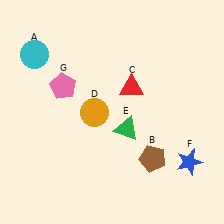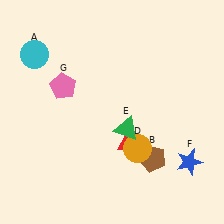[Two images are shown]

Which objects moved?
The objects that moved are: the red triangle (C), the orange circle (D).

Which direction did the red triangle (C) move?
The red triangle (C) moved down.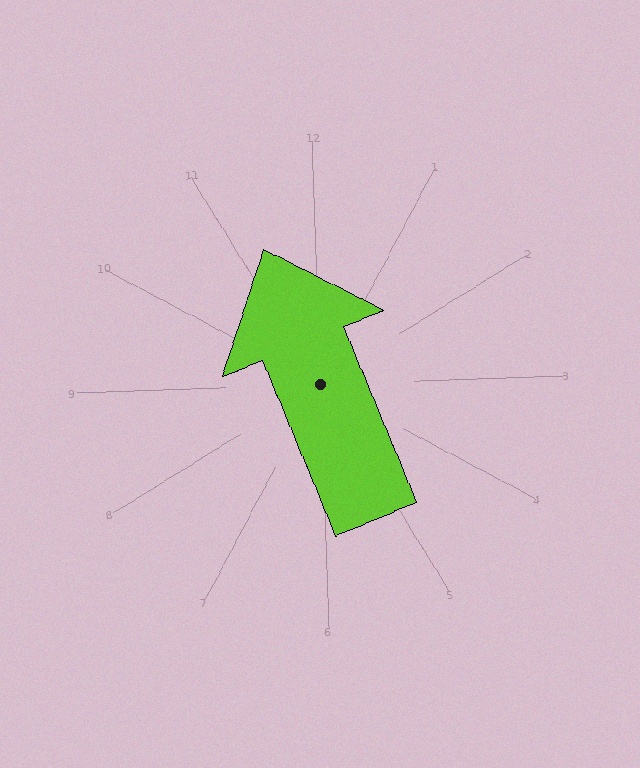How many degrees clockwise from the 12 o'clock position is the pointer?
Approximately 339 degrees.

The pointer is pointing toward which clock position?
Roughly 11 o'clock.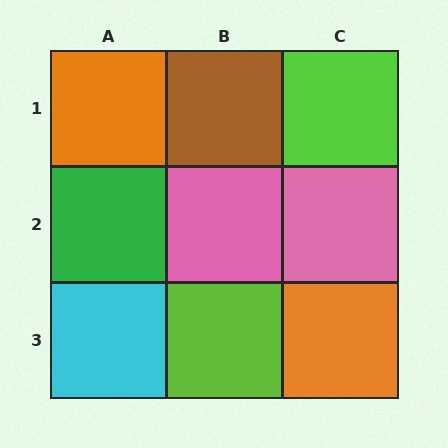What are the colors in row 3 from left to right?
Cyan, lime, orange.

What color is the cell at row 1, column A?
Orange.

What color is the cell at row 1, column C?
Lime.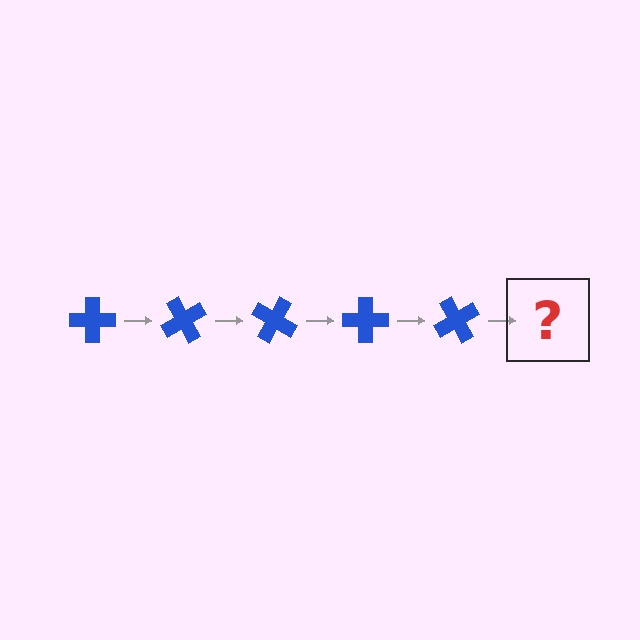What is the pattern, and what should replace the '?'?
The pattern is that the cross rotates 60 degrees each step. The '?' should be a blue cross rotated 300 degrees.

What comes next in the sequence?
The next element should be a blue cross rotated 300 degrees.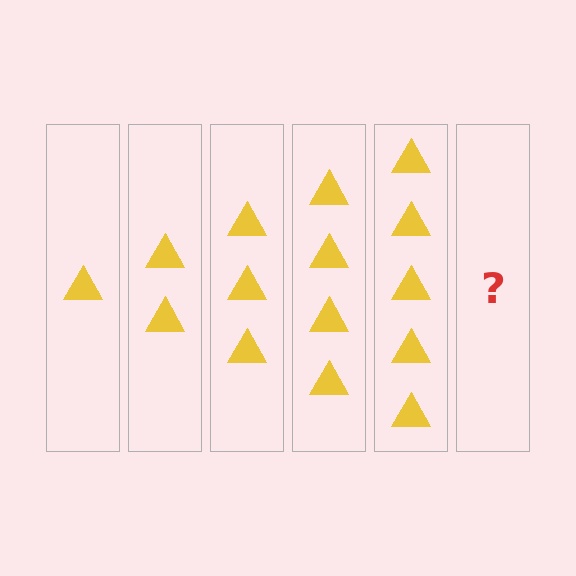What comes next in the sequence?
The next element should be 6 triangles.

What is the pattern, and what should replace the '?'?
The pattern is that each step adds one more triangle. The '?' should be 6 triangles.